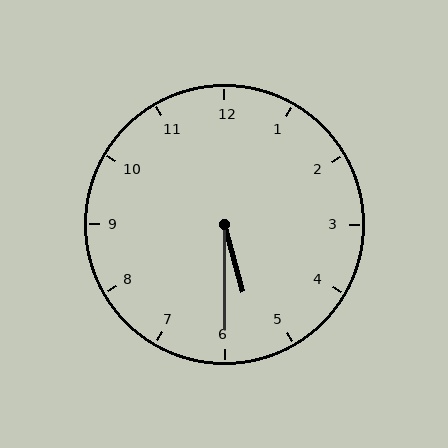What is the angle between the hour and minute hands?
Approximately 15 degrees.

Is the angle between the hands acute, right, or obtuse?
It is acute.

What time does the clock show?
5:30.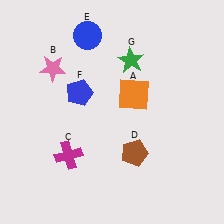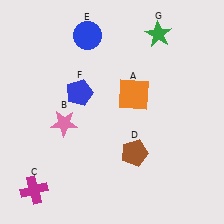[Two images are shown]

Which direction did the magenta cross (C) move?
The magenta cross (C) moved down.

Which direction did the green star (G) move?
The green star (G) moved right.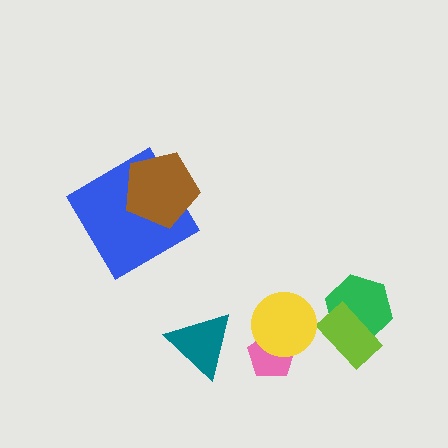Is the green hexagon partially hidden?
Yes, it is partially covered by another shape.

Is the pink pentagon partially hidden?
Yes, it is partially covered by another shape.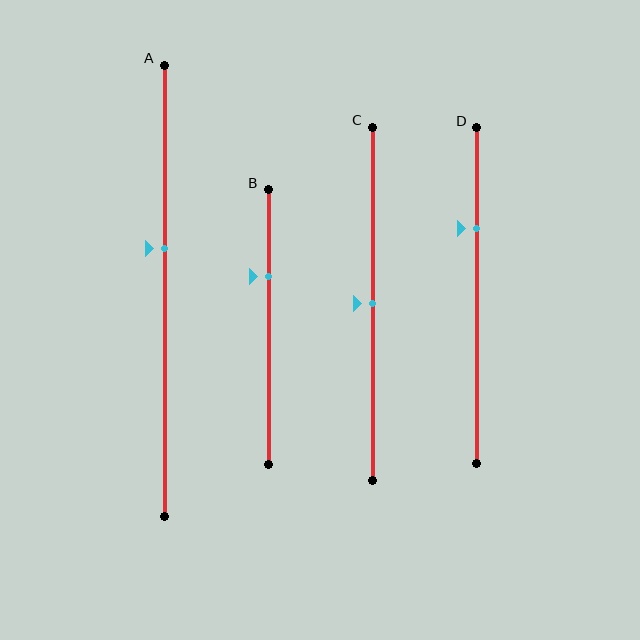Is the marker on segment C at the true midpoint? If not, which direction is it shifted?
Yes, the marker on segment C is at the true midpoint.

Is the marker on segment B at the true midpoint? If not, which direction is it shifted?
No, the marker on segment B is shifted upward by about 18% of the segment length.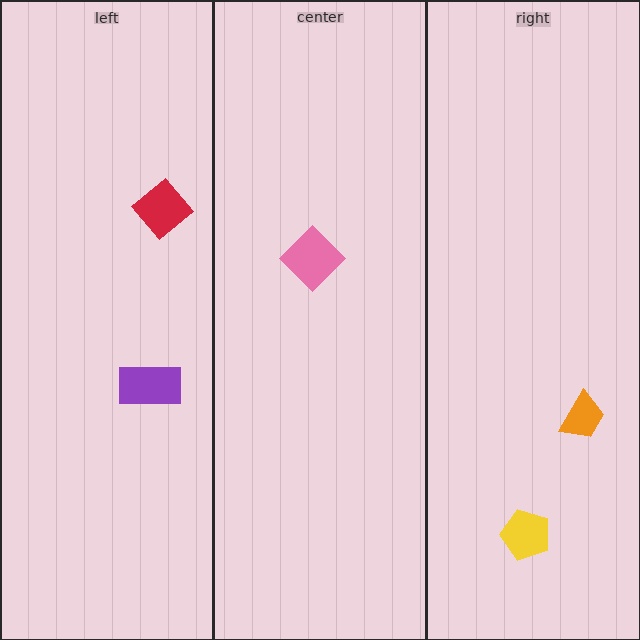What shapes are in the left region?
The red diamond, the purple rectangle.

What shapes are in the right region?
The orange trapezoid, the yellow pentagon.